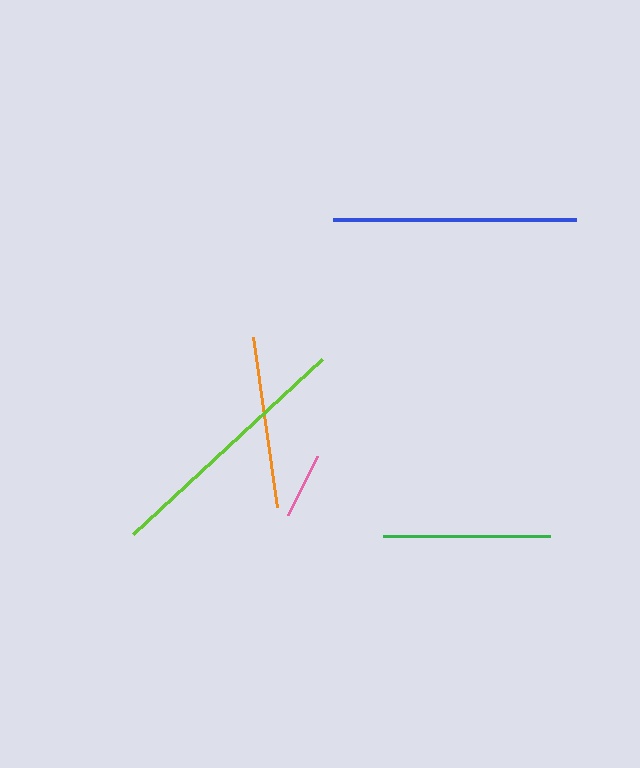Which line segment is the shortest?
The pink line is the shortest at approximately 66 pixels.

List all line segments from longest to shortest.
From longest to shortest: lime, blue, orange, green, pink.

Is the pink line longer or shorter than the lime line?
The lime line is longer than the pink line.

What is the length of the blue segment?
The blue segment is approximately 243 pixels long.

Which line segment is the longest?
The lime line is the longest at approximately 257 pixels.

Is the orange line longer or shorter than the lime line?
The lime line is longer than the orange line.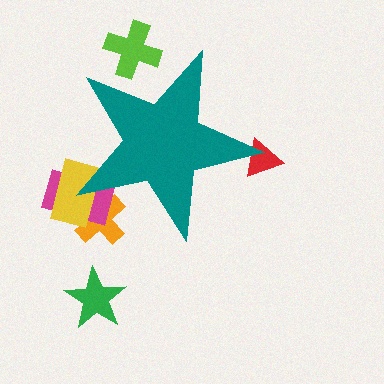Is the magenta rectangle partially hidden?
Yes, the magenta rectangle is partially hidden behind the teal star.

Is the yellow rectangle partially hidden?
Yes, the yellow rectangle is partially hidden behind the teal star.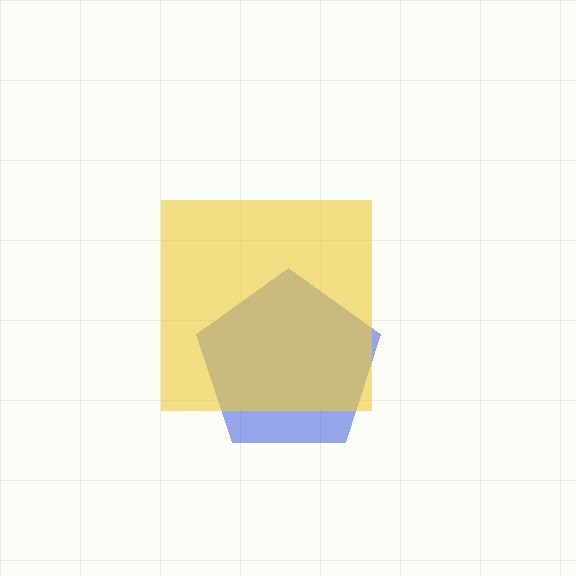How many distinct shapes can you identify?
There are 2 distinct shapes: a blue pentagon, a yellow square.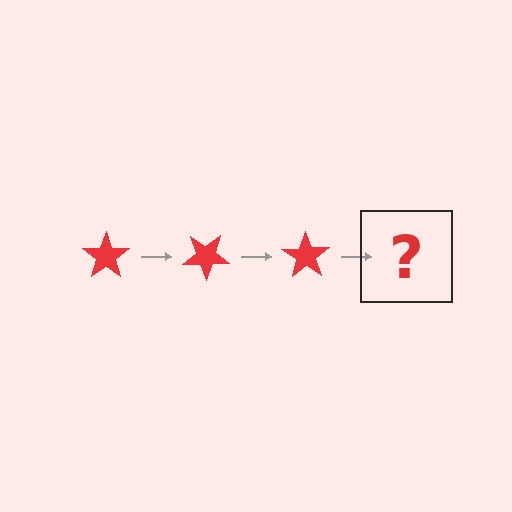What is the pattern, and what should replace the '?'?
The pattern is that the star rotates 35 degrees each step. The '?' should be a red star rotated 105 degrees.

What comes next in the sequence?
The next element should be a red star rotated 105 degrees.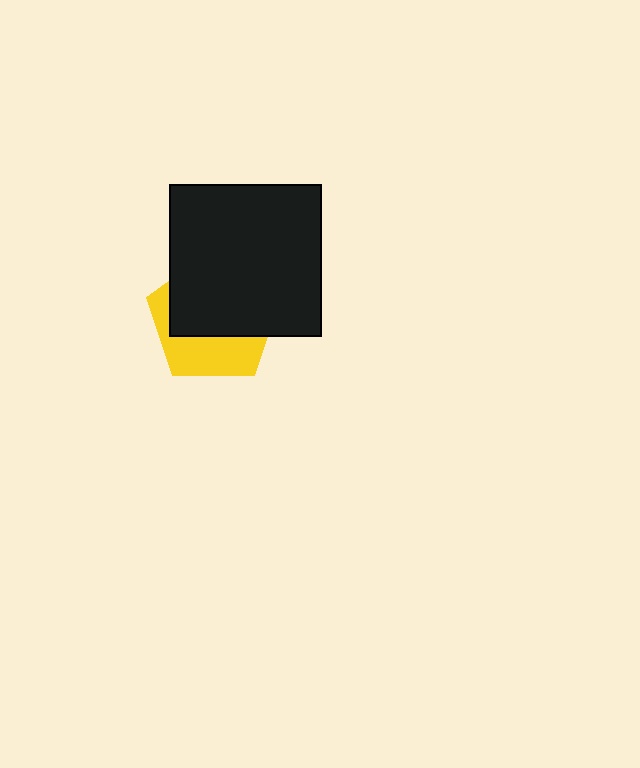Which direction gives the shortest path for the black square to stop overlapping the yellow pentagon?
Moving up gives the shortest separation.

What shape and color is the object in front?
The object in front is a black square.